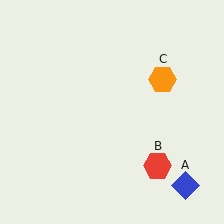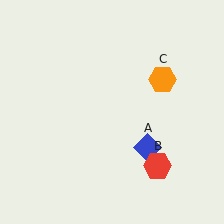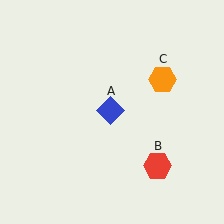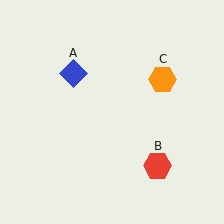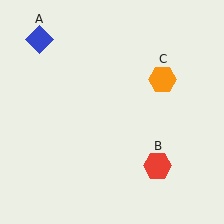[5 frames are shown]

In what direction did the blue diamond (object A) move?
The blue diamond (object A) moved up and to the left.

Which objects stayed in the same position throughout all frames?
Red hexagon (object B) and orange hexagon (object C) remained stationary.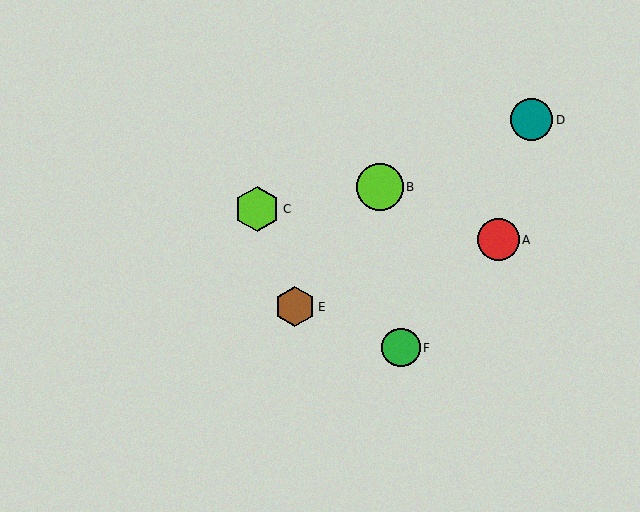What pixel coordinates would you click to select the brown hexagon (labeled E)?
Click at (295, 307) to select the brown hexagon E.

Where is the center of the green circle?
The center of the green circle is at (401, 348).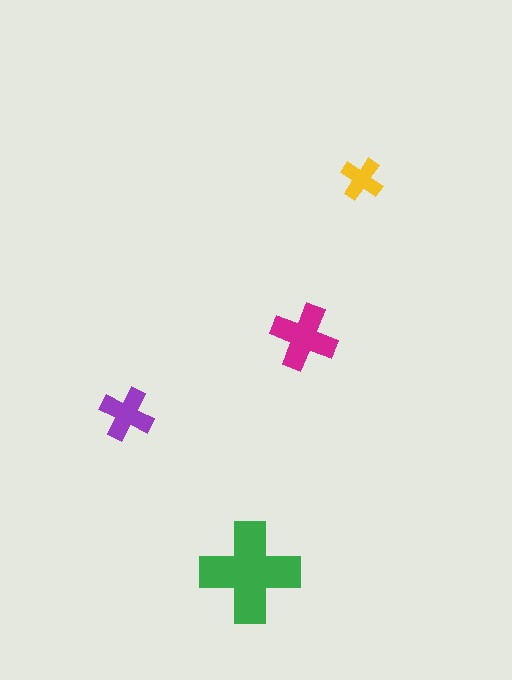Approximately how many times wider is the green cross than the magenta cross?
About 1.5 times wider.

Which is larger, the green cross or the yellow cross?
The green one.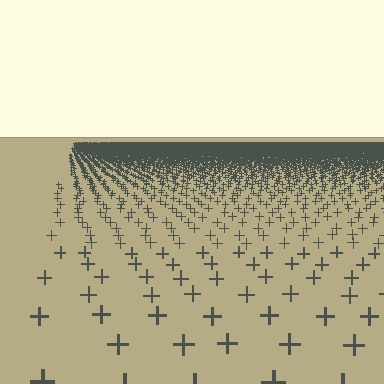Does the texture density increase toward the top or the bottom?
Density increases toward the top.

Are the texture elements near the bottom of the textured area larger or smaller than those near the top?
Larger. Near the bottom, elements are closer to the viewer and appear at a bigger on-screen size.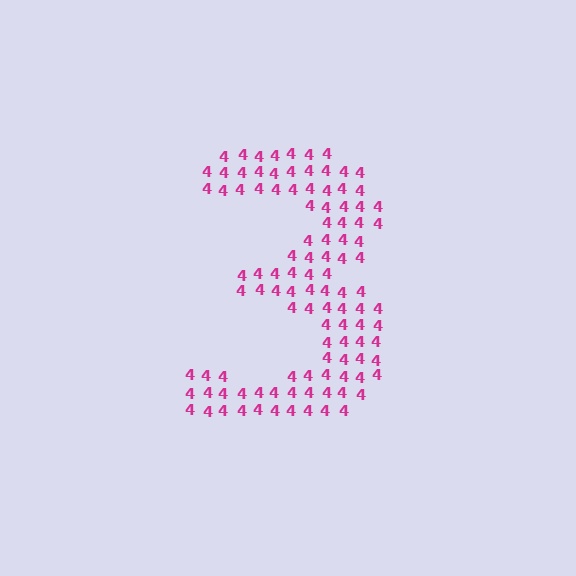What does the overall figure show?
The overall figure shows the digit 3.